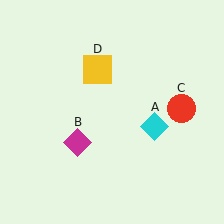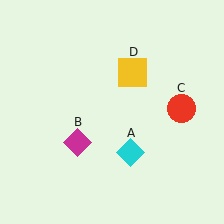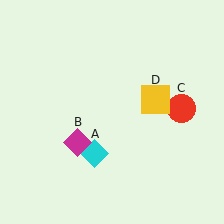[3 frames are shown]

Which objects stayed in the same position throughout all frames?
Magenta diamond (object B) and red circle (object C) remained stationary.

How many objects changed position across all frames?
2 objects changed position: cyan diamond (object A), yellow square (object D).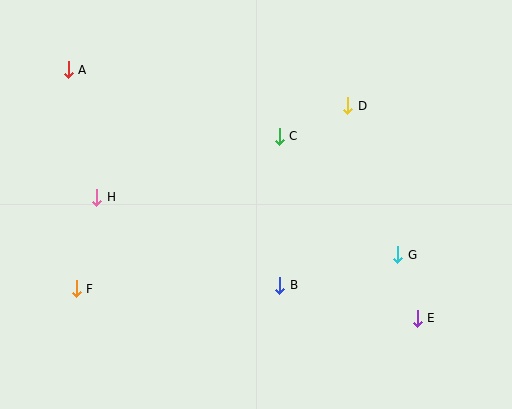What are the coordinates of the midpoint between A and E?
The midpoint between A and E is at (243, 194).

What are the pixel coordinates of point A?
Point A is at (68, 70).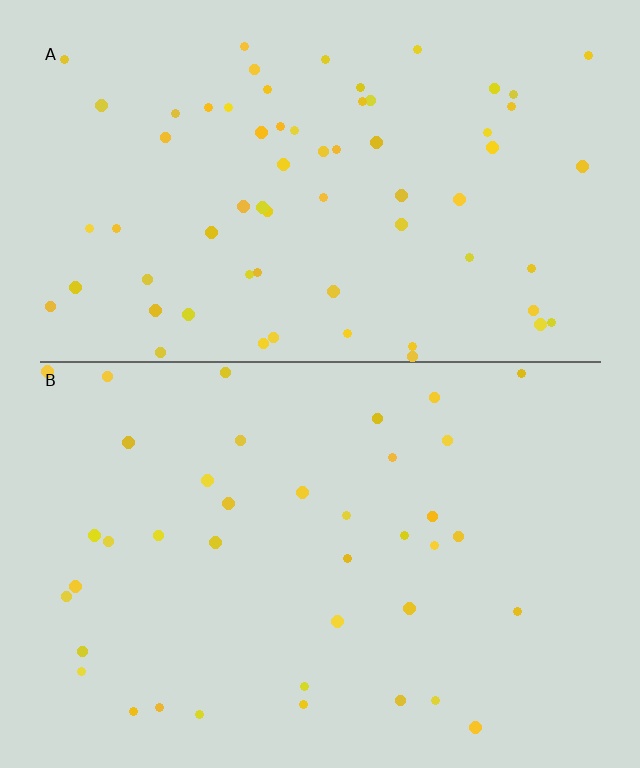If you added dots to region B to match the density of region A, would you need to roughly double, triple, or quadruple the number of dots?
Approximately double.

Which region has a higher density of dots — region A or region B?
A (the top).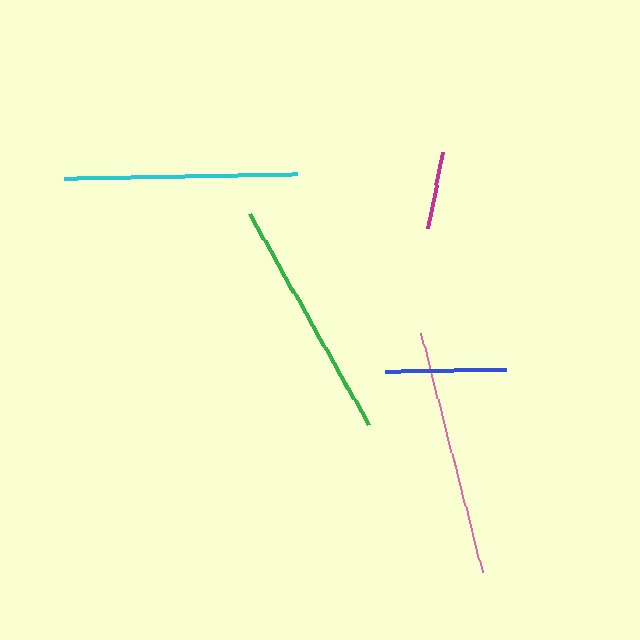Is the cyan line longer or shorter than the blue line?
The cyan line is longer than the blue line.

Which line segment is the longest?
The pink line is the longest at approximately 246 pixels.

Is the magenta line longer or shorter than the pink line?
The pink line is longer than the magenta line.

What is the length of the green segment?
The green segment is approximately 242 pixels long.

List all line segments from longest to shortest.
From longest to shortest: pink, green, cyan, blue, magenta.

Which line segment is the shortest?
The magenta line is the shortest at approximately 77 pixels.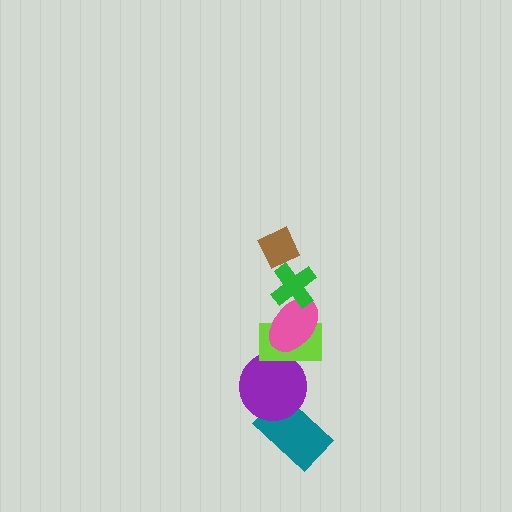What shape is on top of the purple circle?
The lime rectangle is on top of the purple circle.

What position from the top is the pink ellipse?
The pink ellipse is 3rd from the top.